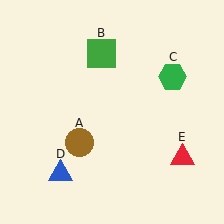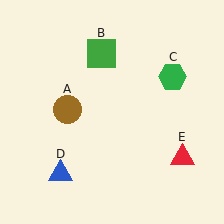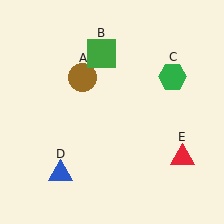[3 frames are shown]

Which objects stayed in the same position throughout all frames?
Green square (object B) and green hexagon (object C) and blue triangle (object D) and red triangle (object E) remained stationary.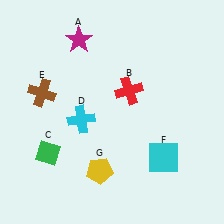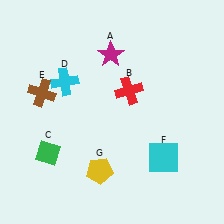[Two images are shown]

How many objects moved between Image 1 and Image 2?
2 objects moved between the two images.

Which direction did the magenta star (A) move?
The magenta star (A) moved right.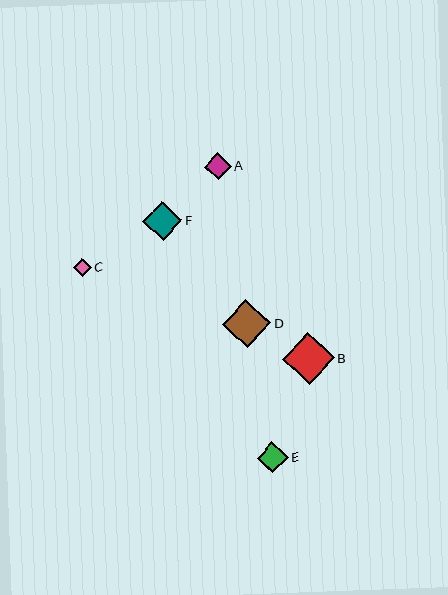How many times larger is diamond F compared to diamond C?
Diamond F is approximately 2.2 times the size of diamond C.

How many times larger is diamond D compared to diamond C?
Diamond D is approximately 2.7 times the size of diamond C.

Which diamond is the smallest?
Diamond C is the smallest with a size of approximately 18 pixels.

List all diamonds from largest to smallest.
From largest to smallest: B, D, F, E, A, C.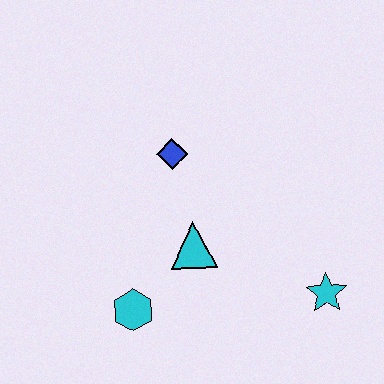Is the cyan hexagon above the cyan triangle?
No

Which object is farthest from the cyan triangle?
The cyan star is farthest from the cyan triangle.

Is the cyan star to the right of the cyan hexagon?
Yes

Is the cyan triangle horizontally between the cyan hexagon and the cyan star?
Yes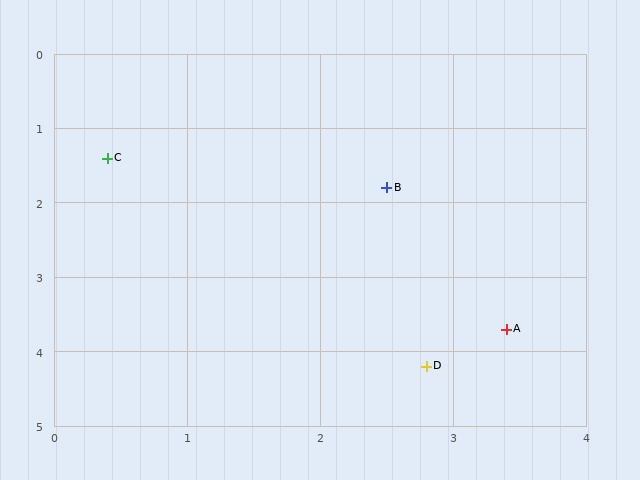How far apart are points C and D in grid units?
Points C and D are about 3.7 grid units apart.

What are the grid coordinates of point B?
Point B is at approximately (2.5, 1.8).